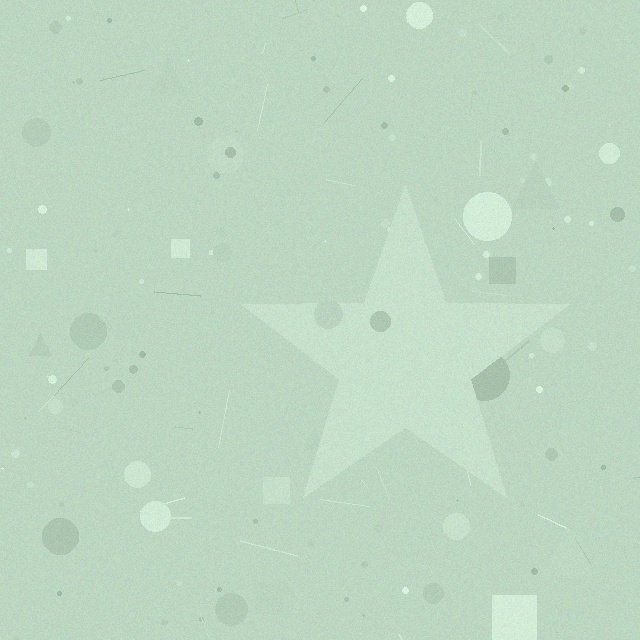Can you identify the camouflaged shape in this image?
The camouflaged shape is a star.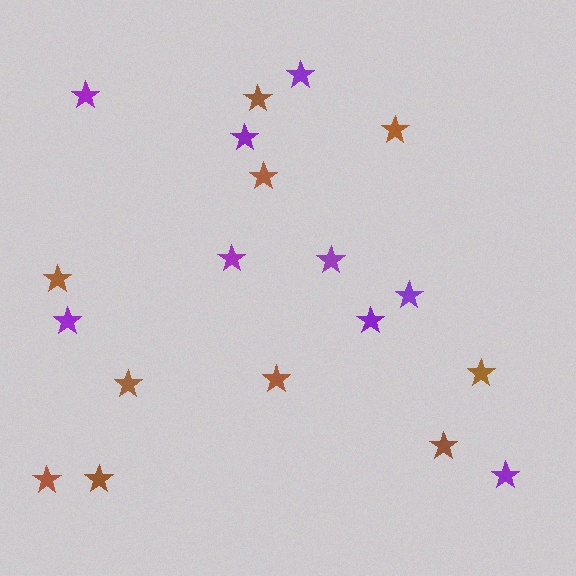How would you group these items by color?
There are 2 groups: one group of brown stars (10) and one group of purple stars (9).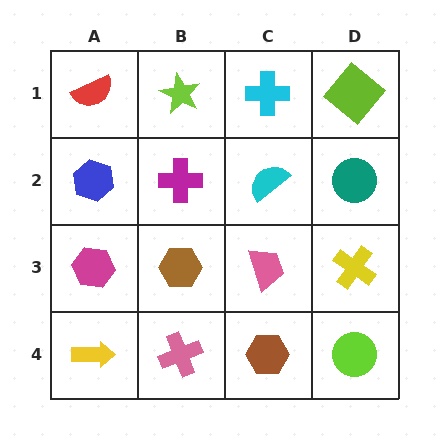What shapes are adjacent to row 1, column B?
A magenta cross (row 2, column B), a red semicircle (row 1, column A), a cyan cross (row 1, column C).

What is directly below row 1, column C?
A cyan semicircle.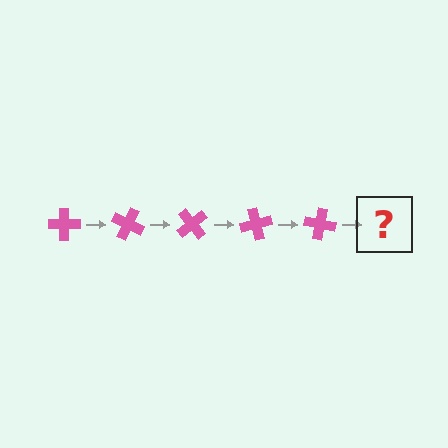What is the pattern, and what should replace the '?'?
The pattern is that the cross rotates 25 degrees each step. The '?' should be a pink cross rotated 125 degrees.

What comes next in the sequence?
The next element should be a pink cross rotated 125 degrees.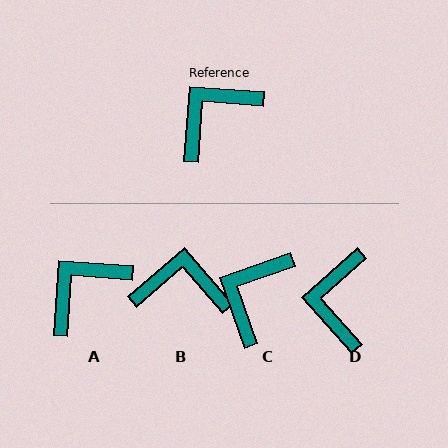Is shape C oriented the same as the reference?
No, it is off by about 23 degrees.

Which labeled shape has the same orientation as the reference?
A.